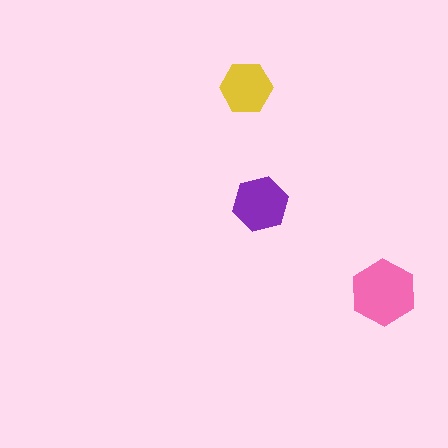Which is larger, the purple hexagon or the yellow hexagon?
The purple one.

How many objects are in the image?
There are 3 objects in the image.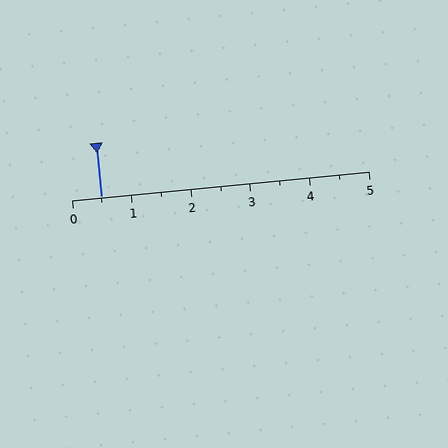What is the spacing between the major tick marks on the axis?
The major ticks are spaced 1 apart.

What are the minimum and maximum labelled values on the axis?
The axis runs from 0 to 5.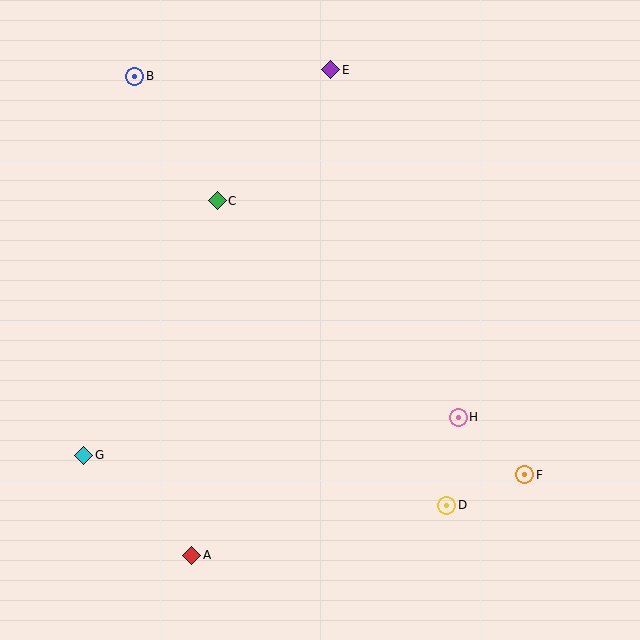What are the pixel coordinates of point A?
Point A is at (192, 555).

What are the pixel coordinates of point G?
Point G is at (84, 455).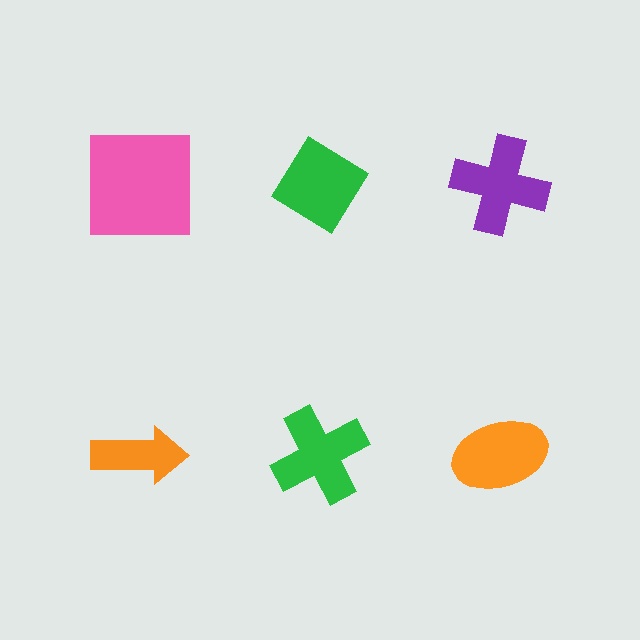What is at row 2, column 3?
An orange ellipse.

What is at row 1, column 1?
A pink square.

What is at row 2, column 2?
A green cross.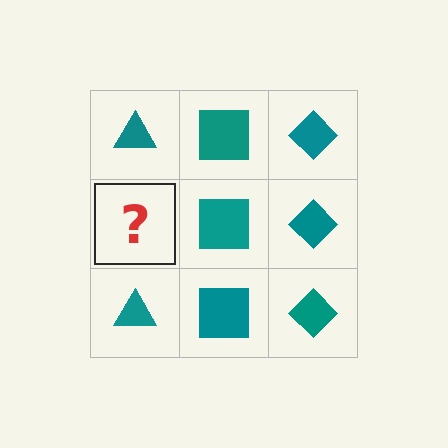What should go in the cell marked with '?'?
The missing cell should contain a teal triangle.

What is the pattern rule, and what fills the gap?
The rule is that each column has a consistent shape. The gap should be filled with a teal triangle.